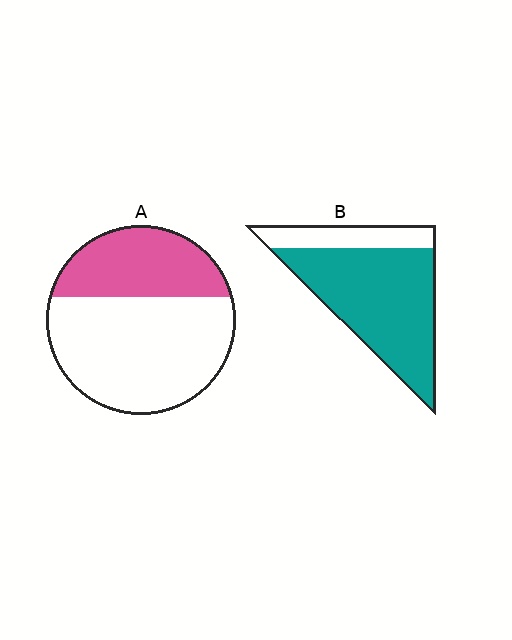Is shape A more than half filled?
No.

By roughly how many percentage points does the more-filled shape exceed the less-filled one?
By roughly 45 percentage points (B over A).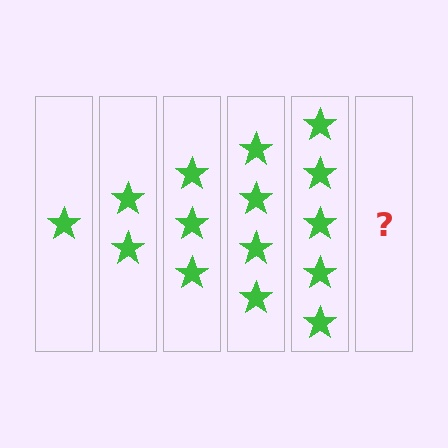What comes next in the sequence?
The next element should be 6 stars.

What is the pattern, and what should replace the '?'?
The pattern is that each step adds one more star. The '?' should be 6 stars.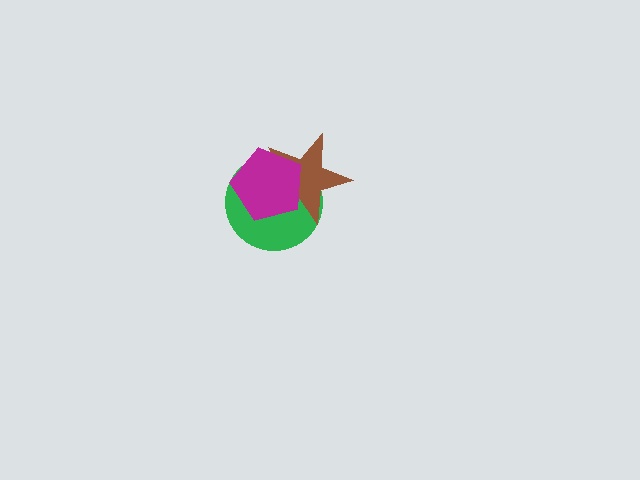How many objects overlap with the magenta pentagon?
2 objects overlap with the magenta pentagon.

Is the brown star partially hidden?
Yes, it is partially covered by another shape.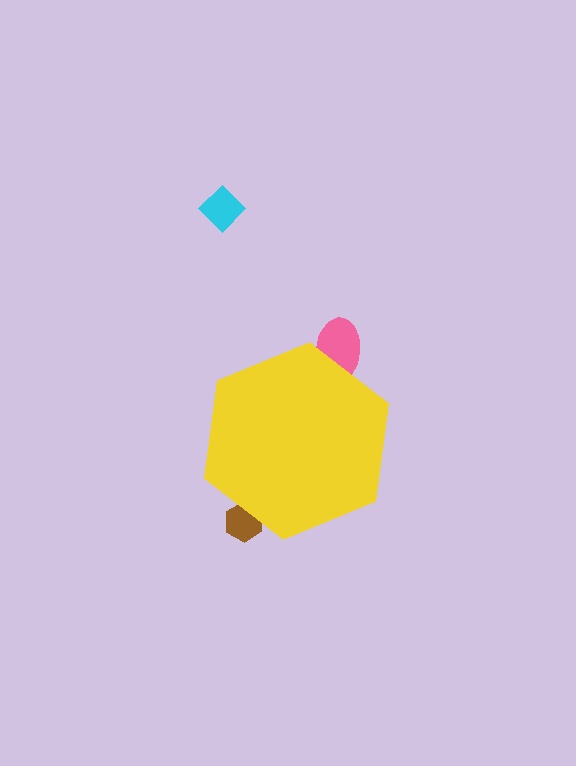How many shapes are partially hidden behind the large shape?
2 shapes are partially hidden.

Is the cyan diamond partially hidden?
No, the cyan diamond is fully visible.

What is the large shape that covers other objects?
A yellow hexagon.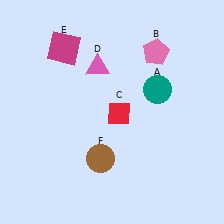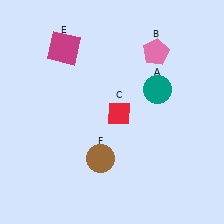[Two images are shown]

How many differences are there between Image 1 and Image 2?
There is 1 difference between the two images.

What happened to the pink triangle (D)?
The pink triangle (D) was removed in Image 2. It was in the top-left area of Image 1.